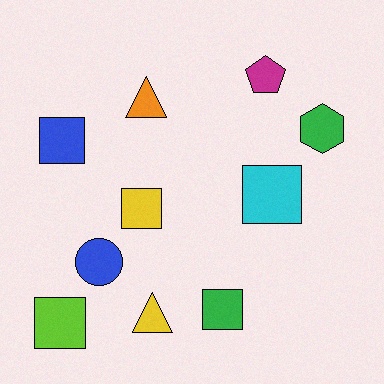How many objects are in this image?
There are 10 objects.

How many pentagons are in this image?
There is 1 pentagon.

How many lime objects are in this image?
There is 1 lime object.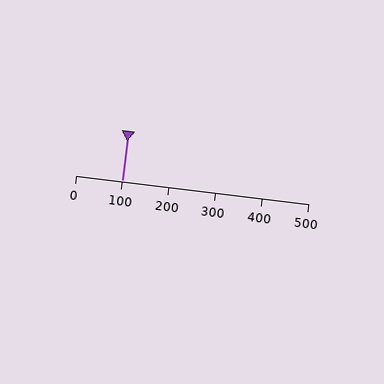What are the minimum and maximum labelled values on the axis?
The axis runs from 0 to 500.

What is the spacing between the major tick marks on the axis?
The major ticks are spaced 100 apart.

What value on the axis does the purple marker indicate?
The marker indicates approximately 100.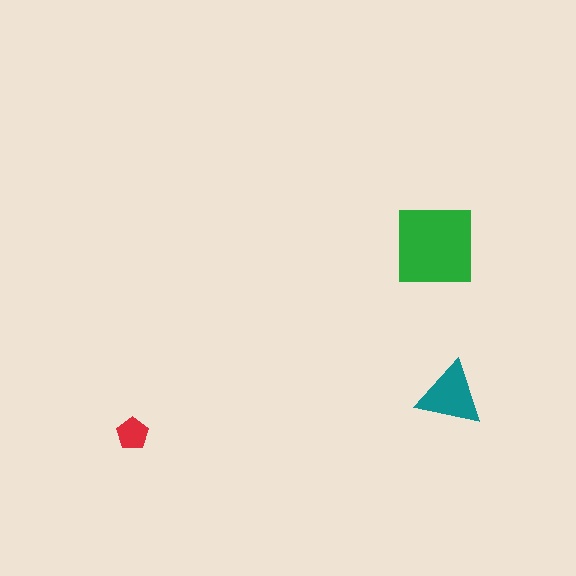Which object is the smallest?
The red pentagon.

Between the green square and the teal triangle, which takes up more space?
The green square.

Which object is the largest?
The green square.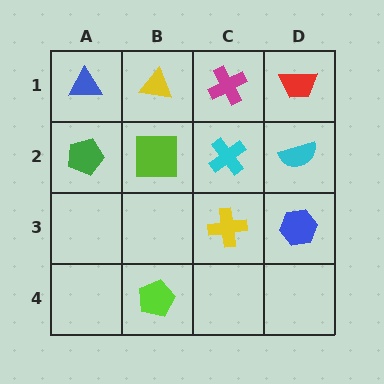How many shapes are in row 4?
1 shape.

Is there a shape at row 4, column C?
No, that cell is empty.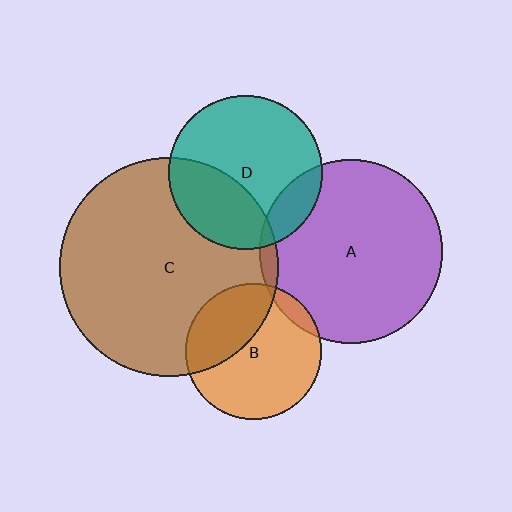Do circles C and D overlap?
Yes.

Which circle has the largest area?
Circle C (brown).